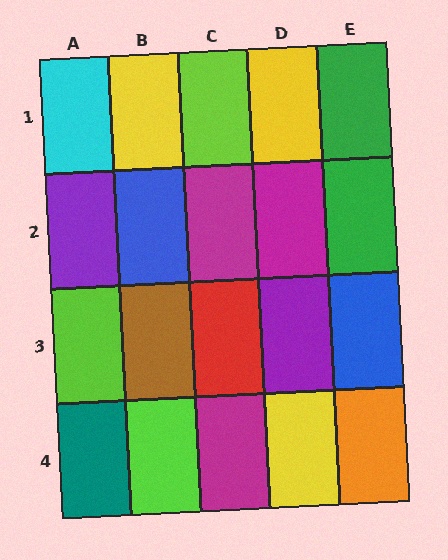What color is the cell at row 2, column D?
Magenta.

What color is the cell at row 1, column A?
Cyan.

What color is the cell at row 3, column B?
Brown.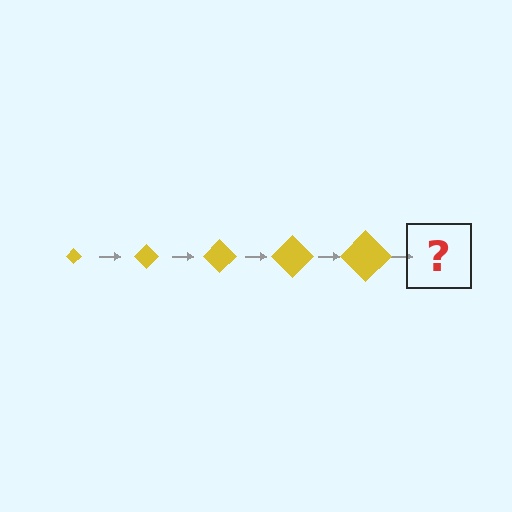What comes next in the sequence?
The next element should be a yellow diamond, larger than the previous one.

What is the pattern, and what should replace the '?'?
The pattern is that the diamond gets progressively larger each step. The '?' should be a yellow diamond, larger than the previous one.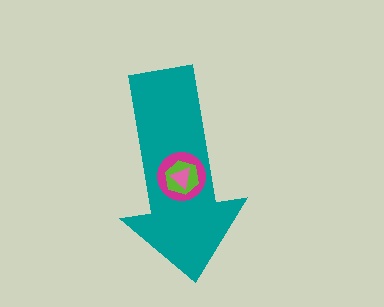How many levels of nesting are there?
4.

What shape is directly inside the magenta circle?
The lime hexagon.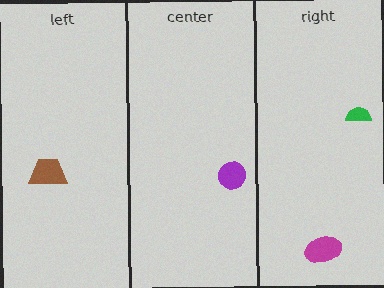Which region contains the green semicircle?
The right region.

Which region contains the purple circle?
The center region.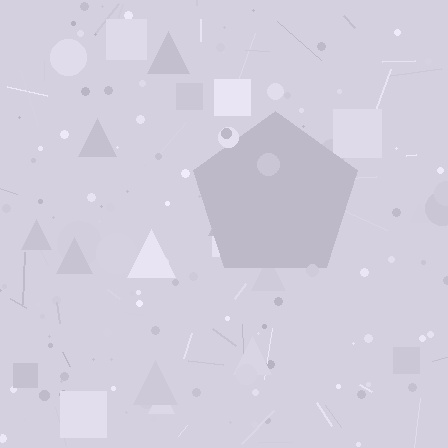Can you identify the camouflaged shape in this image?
The camouflaged shape is a pentagon.